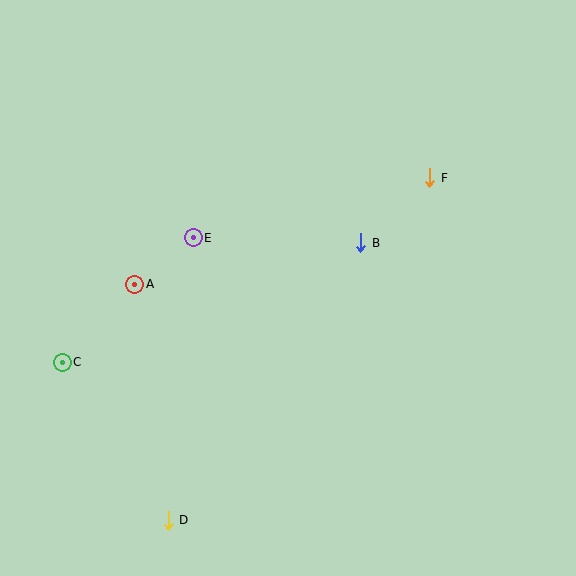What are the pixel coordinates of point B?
Point B is at (361, 243).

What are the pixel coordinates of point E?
Point E is at (193, 238).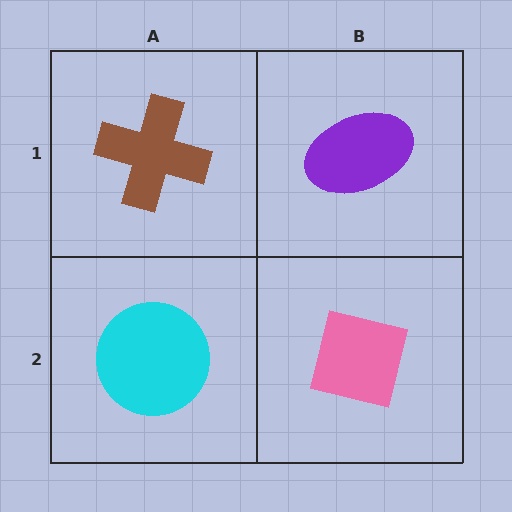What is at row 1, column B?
A purple ellipse.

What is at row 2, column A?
A cyan circle.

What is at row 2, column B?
A pink square.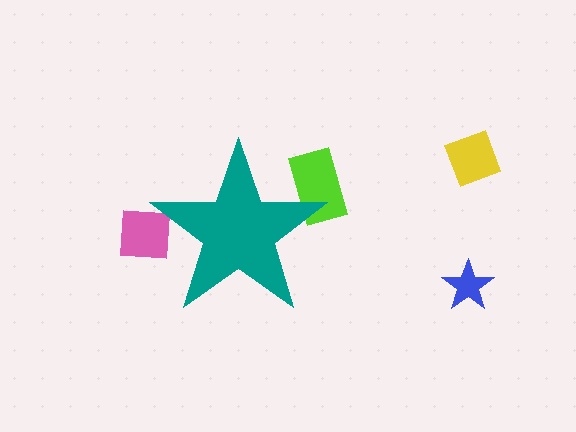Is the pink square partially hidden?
Yes, the pink square is partially hidden behind the teal star.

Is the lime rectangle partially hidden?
Yes, the lime rectangle is partially hidden behind the teal star.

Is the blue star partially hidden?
No, the blue star is fully visible.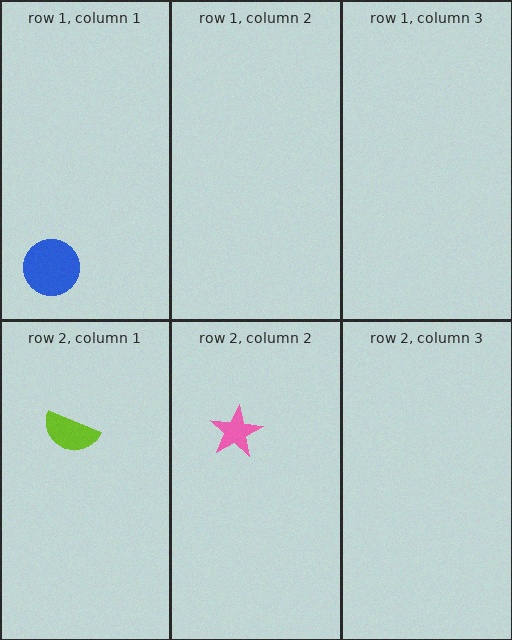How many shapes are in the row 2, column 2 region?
1.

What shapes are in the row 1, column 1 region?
The blue circle.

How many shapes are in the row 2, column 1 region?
1.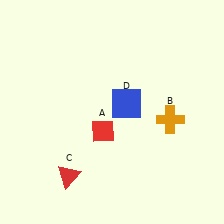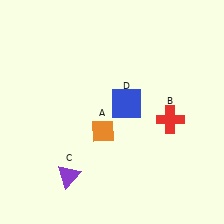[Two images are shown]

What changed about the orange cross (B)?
In Image 1, B is orange. In Image 2, it changed to red.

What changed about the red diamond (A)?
In Image 1, A is red. In Image 2, it changed to orange.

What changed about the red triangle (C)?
In Image 1, C is red. In Image 2, it changed to purple.